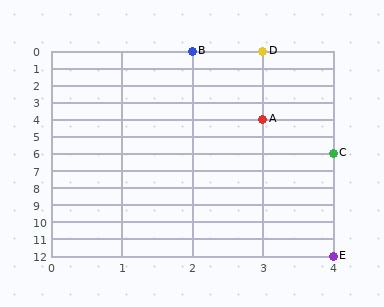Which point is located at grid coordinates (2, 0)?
Point B is at (2, 0).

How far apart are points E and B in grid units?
Points E and B are 2 columns and 12 rows apart (about 12.2 grid units diagonally).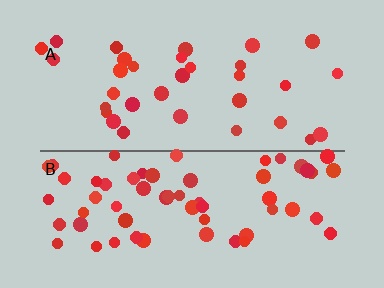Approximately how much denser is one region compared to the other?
Approximately 1.8× — region B over region A.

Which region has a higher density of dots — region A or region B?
B (the bottom).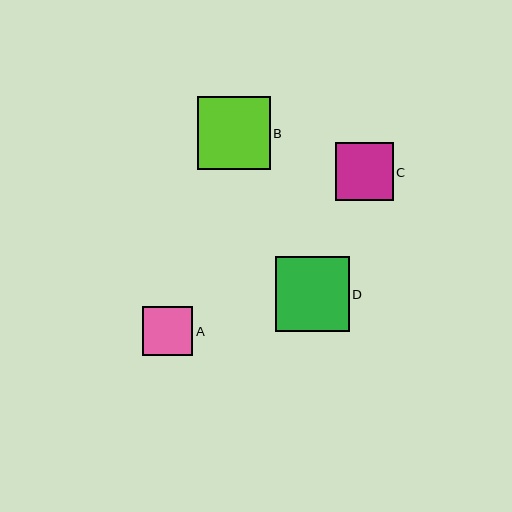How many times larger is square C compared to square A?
Square C is approximately 1.2 times the size of square A.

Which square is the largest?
Square D is the largest with a size of approximately 74 pixels.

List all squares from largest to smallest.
From largest to smallest: D, B, C, A.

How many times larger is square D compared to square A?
Square D is approximately 1.5 times the size of square A.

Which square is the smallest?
Square A is the smallest with a size of approximately 50 pixels.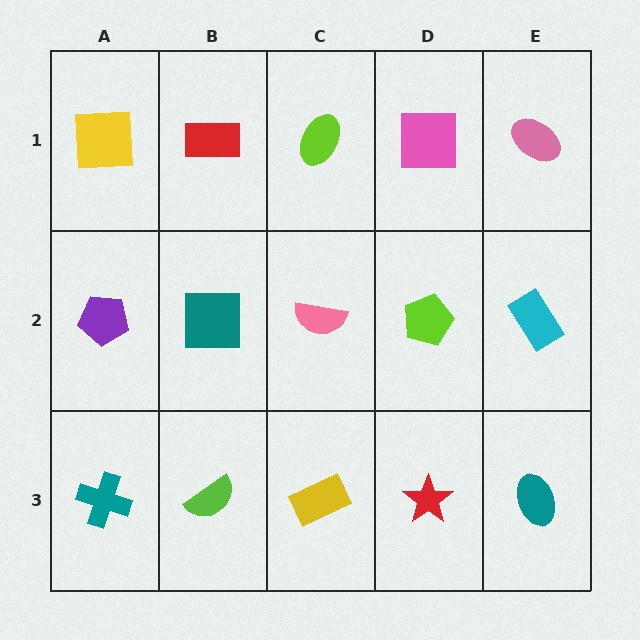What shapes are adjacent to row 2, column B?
A red rectangle (row 1, column B), a lime semicircle (row 3, column B), a purple pentagon (row 2, column A), a pink semicircle (row 2, column C).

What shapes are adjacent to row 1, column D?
A lime pentagon (row 2, column D), a lime ellipse (row 1, column C), a pink ellipse (row 1, column E).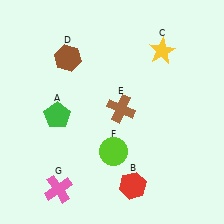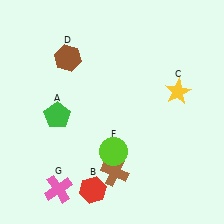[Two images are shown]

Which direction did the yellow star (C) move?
The yellow star (C) moved down.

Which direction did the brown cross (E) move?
The brown cross (E) moved down.